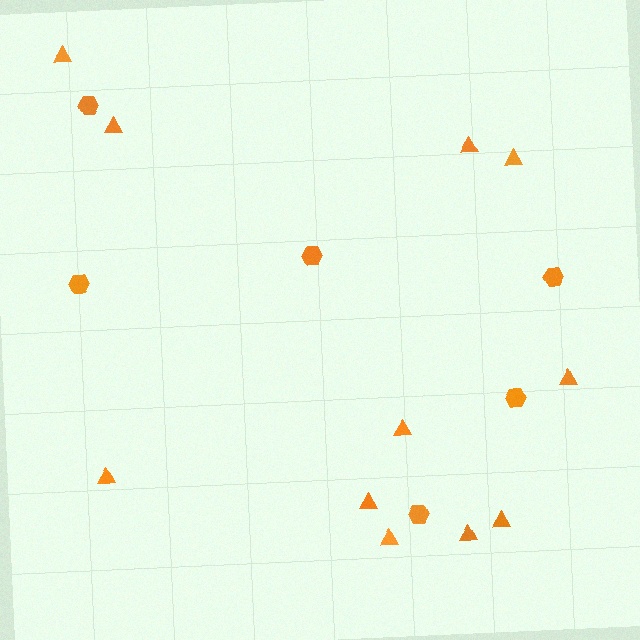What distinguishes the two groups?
There are 2 groups: one group of triangles (11) and one group of hexagons (6).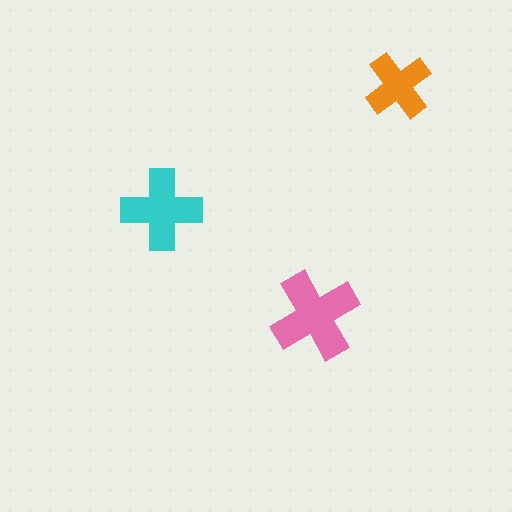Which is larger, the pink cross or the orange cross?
The pink one.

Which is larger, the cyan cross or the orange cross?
The cyan one.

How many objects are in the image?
There are 3 objects in the image.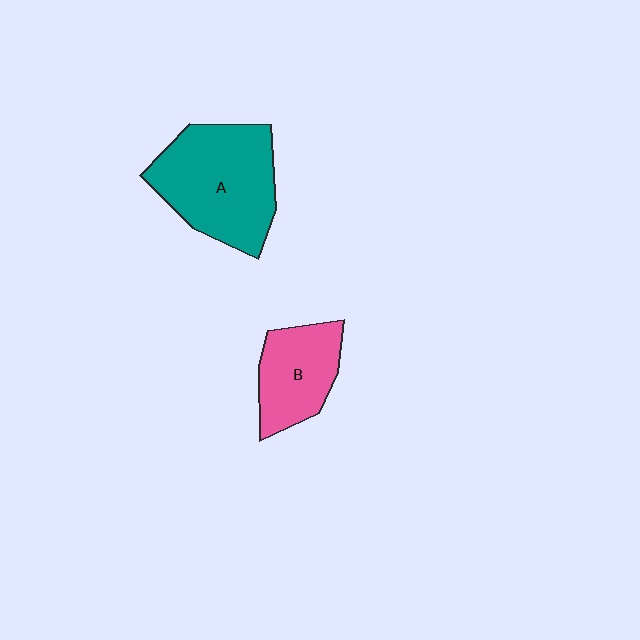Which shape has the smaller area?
Shape B (pink).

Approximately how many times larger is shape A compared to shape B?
Approximately 1.7 times.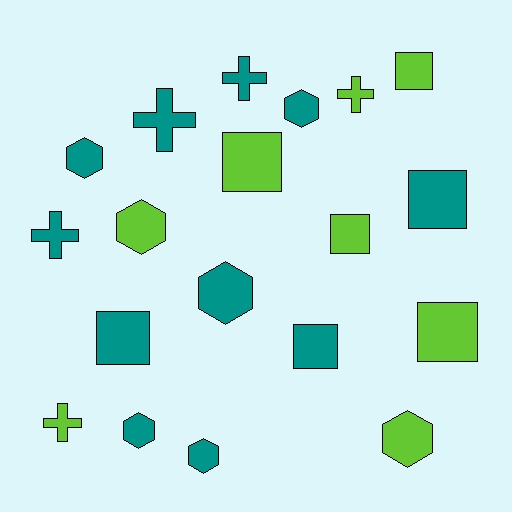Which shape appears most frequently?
Square, with 7 objects.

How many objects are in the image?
There are 19 objects.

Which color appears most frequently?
Teal, with 11 objects.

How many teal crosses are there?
There are 3 teal crosses.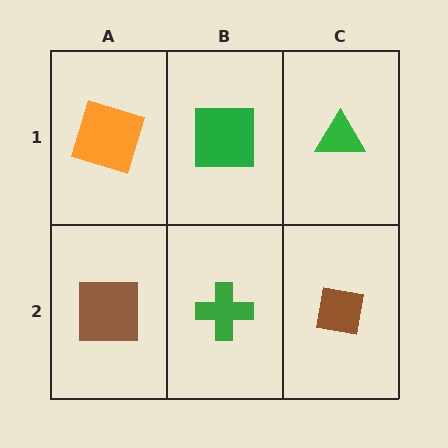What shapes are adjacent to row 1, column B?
A green cross (row 2, column B), an orange square (row 1, column A), a green triangle (row 1, column C).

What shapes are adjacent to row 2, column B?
A green square (row 1, column B), a brown square (row 2, column A), a brown square (row 2, column C).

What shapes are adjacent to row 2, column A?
An orange square (row 1, column A), a green cross (row 2, column B).